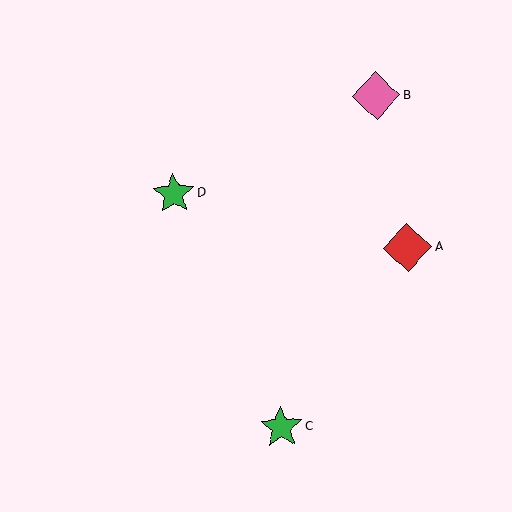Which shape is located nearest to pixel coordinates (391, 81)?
The pink diamond (labeled B) at (376, 96) is nearest to that location.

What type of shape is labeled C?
Shape C is a green star.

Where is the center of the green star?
The center of the green star is at (281, 427).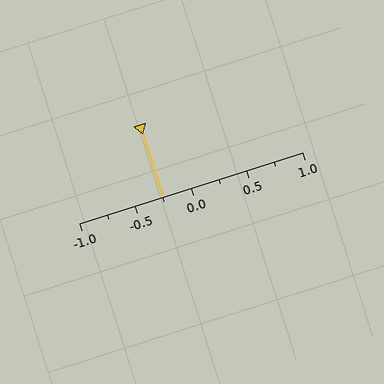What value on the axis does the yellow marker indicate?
The marker indicates approximately -0.25.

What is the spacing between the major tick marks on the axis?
The major ticks are spaced 0.5 apart.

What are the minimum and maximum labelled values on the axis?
The axis runs from -1.0 to 1.0.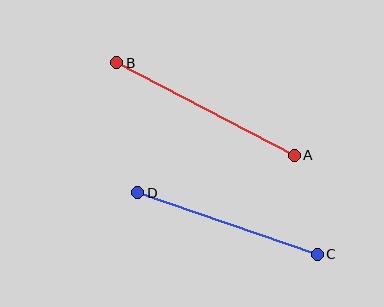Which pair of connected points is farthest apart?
Points A and B are farthest apart.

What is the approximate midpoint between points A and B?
The midpoint is at approximately (206, 109) pixels.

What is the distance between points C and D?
The distance is approximately 190 pixels.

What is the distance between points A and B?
The distance is approximately 200 pixels.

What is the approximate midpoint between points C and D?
The midpoint is at approximately (227, 223) pixels.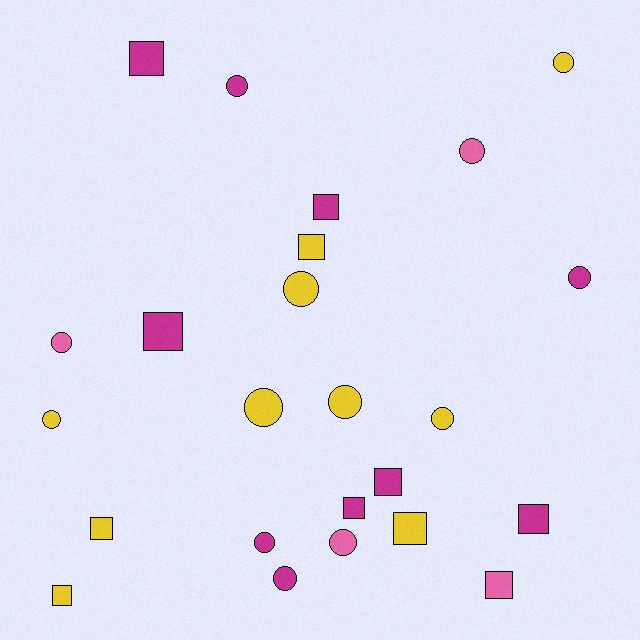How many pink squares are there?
There is 1 pink square.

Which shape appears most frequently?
Circle, with 13 objects.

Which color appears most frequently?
Yellow, with 10 objects.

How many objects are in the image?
There are 24 objects.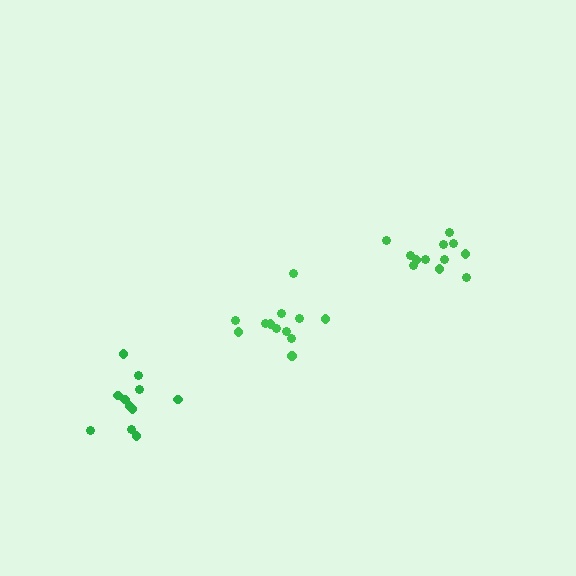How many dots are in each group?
Group 1: 12 dots, Group 2: 11 dots, Group 3: 12 dots (35 total).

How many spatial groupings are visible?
There are 3 spatial groupings.